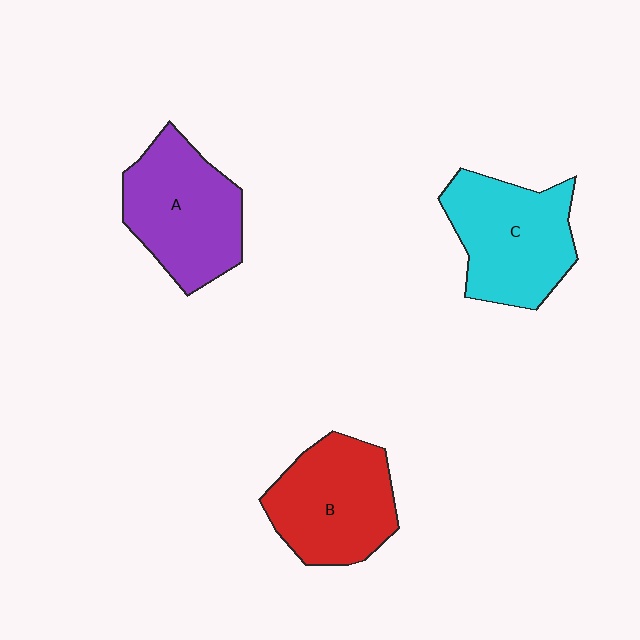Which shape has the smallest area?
Shape B (red).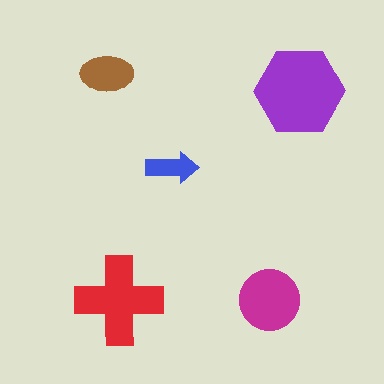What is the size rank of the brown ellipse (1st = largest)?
4th.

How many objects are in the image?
There are 5 objects in the image.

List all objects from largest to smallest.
The purple hexagon, the red cross, the magenta circle, the brown ellipse, the blue arrow.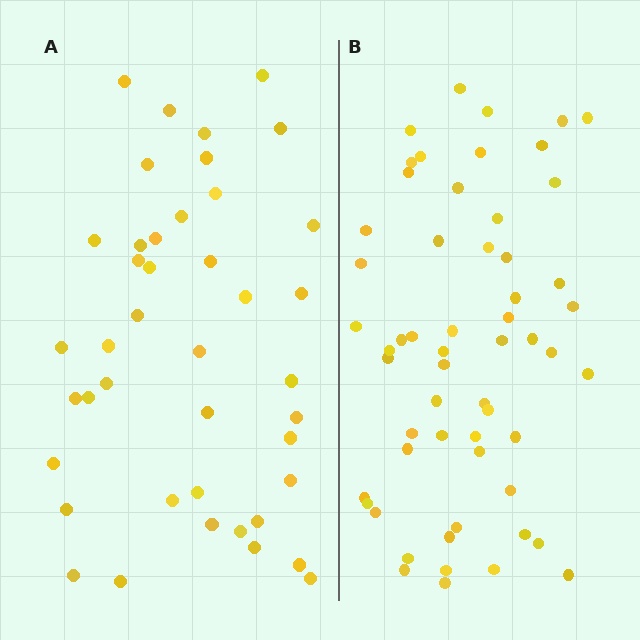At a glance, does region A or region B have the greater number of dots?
Region B (the right region) has more dots.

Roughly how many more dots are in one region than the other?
Region B has approximately 15 more dots than region A.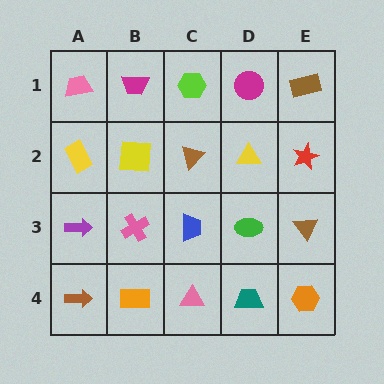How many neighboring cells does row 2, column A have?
3.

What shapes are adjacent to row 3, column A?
A yellow rectangle (row 2, column A), a brown arrow (row 4, column A), a pink cross (row 3, column B).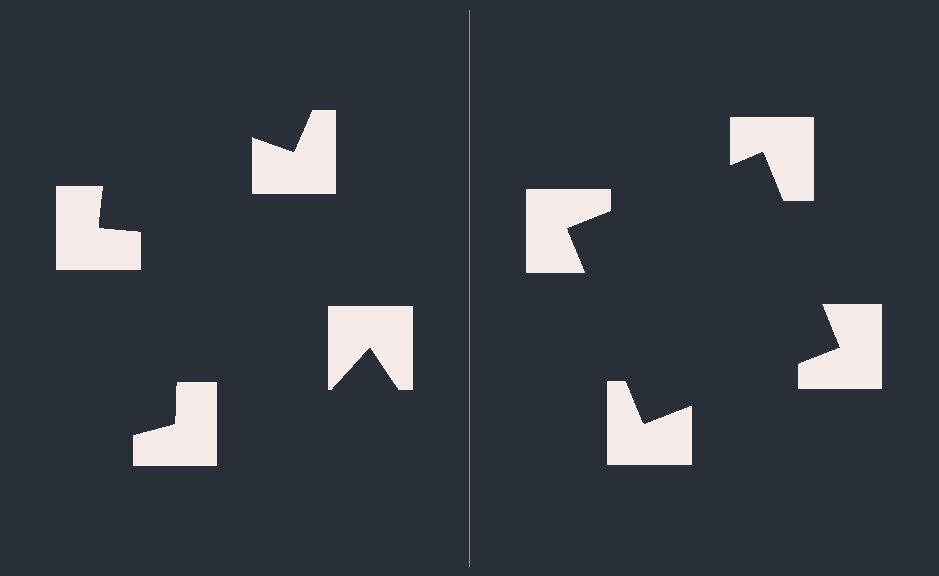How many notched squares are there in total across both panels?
8 — 4 on each side.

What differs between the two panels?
The notched squares are positioned identically on both sides; only the wedge orientations differ. On the right they align to a square; on the left they are misaligned.